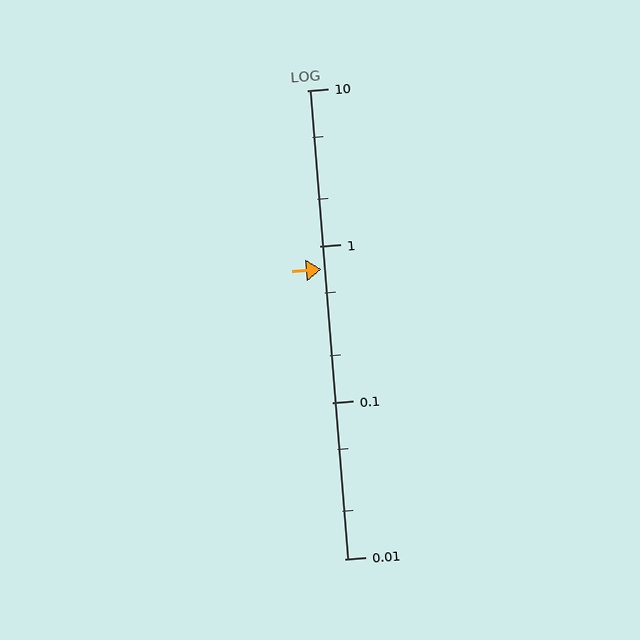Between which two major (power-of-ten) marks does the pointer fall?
The pointer is between 0.1 and 1.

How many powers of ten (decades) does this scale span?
The scale spans 3 decades, from 0.01 to 10.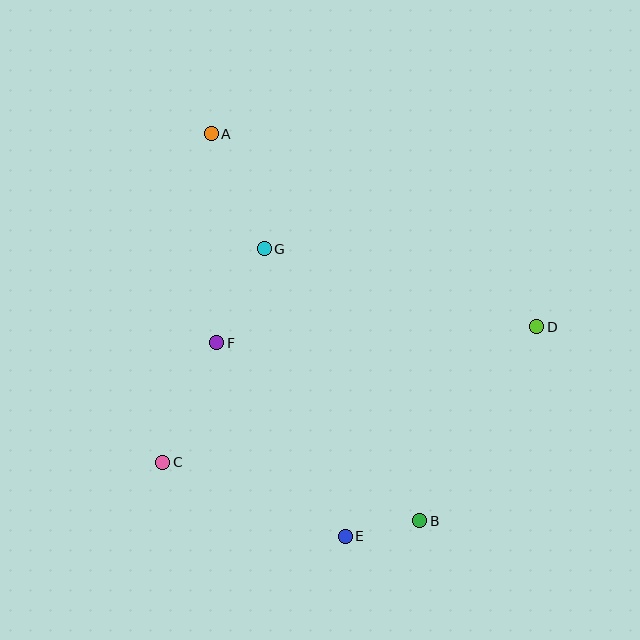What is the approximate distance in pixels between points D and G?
The distance between D and G is approximately 284 pixels.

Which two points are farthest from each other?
Points A and B are farthest from each other.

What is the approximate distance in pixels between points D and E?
The distance between D and E is approximately 284 pixels.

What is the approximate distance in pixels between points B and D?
The distance between B and D is approximately 227 pixels.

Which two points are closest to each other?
Points B and E are closest to each other.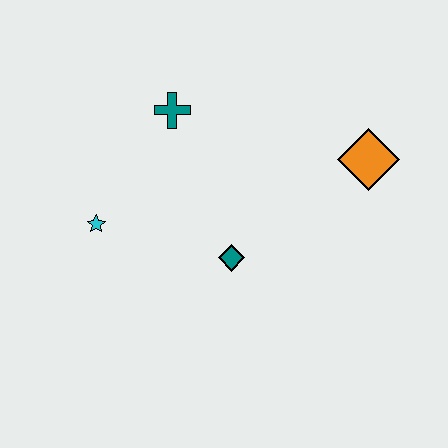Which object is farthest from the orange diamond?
The cyan star is farthest from the orange diamond.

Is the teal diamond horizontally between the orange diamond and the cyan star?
Yes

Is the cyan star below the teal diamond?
No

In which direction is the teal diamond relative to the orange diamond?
The teal diamond is to the left of the orange diamond.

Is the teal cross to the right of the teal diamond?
No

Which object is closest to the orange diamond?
The teal diamond is closest to the orange diamond.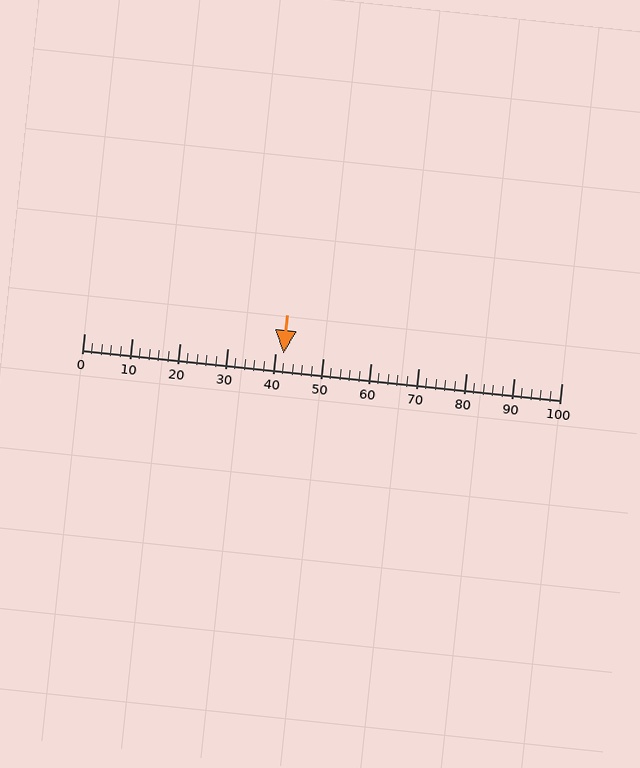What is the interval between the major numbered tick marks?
The major tick marks are spaced 10 units apart.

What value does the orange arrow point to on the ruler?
The orange arrow points to approximately 42.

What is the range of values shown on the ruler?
The ruler shows values from 0 to 100.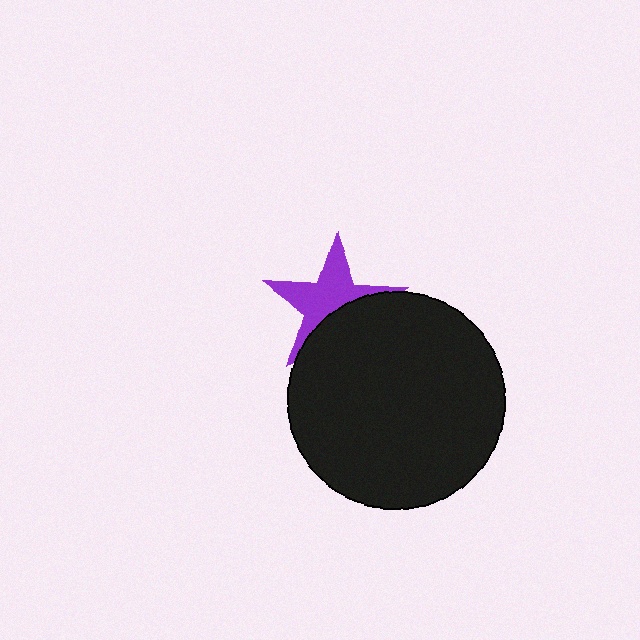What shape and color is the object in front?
The object in front is a black circle.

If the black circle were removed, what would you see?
You would see the complete purple star.